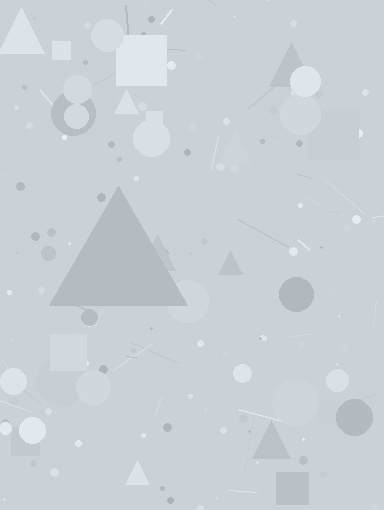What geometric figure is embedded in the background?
A triangle is embedded in the background.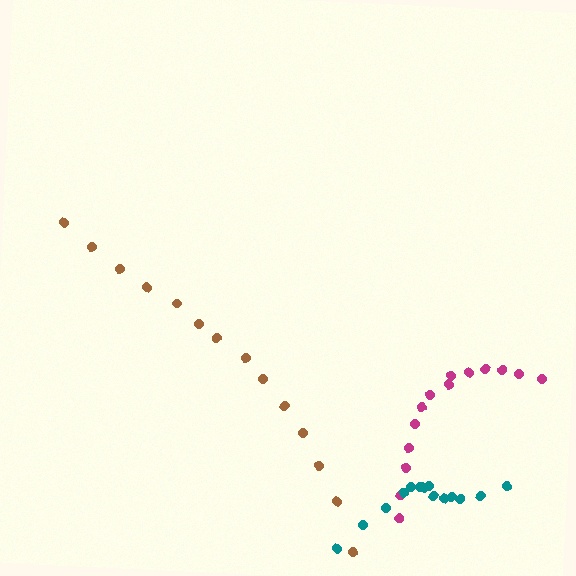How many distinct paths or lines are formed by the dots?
There are 3 distinct paths.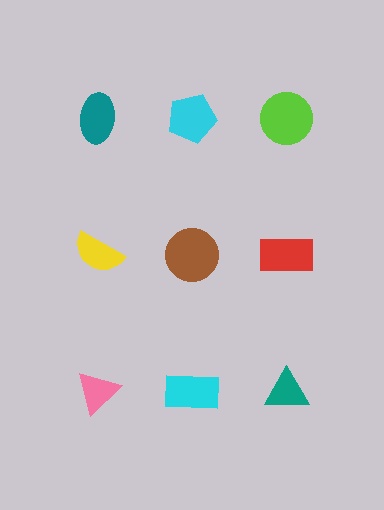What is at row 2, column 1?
A yellow semicircle.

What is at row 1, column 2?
A cyan pentagon.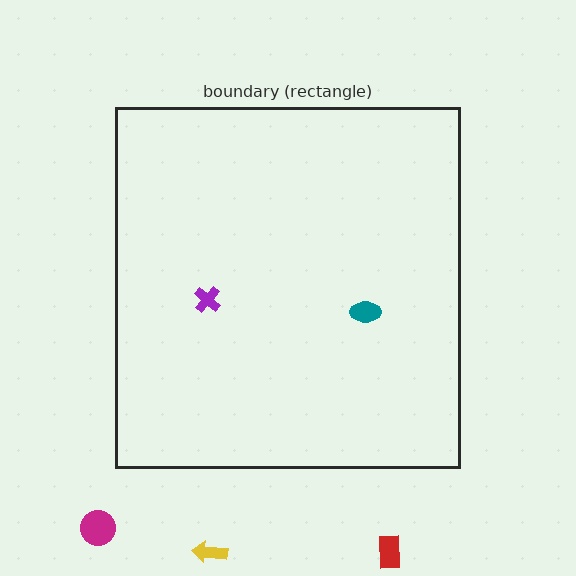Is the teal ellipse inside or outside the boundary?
Inside.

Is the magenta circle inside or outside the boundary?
Outside.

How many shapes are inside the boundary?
2 inside, 3 outside.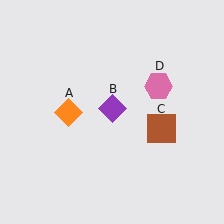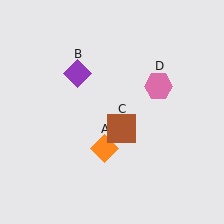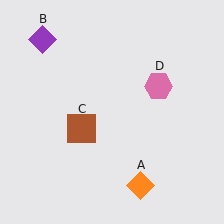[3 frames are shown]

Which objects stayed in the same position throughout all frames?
Pink hexagon (object D) remained stationary.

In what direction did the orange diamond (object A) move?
The orange diamond (object A) moved down and to the right.